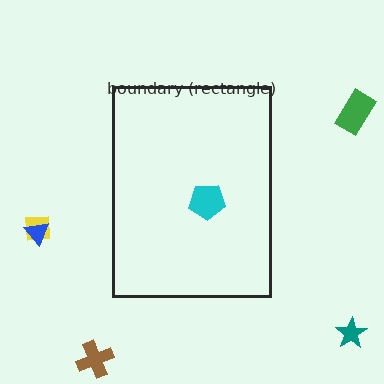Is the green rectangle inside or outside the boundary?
Outside.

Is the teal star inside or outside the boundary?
Outside.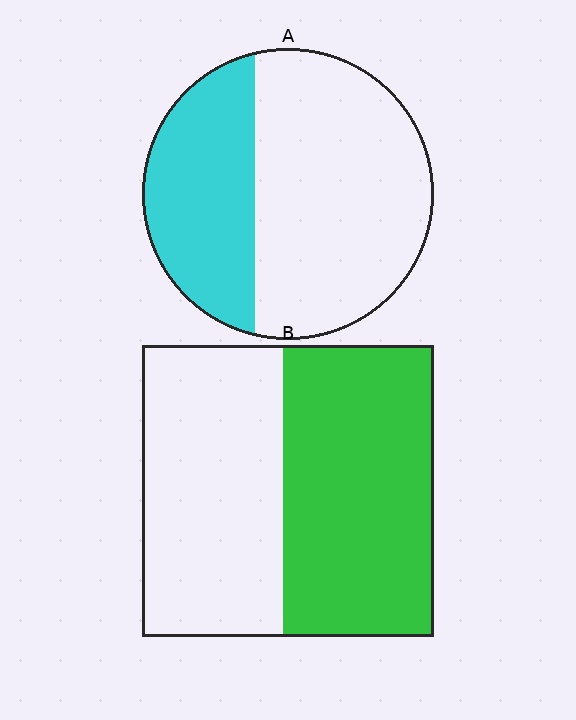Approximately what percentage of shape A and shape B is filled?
A is approximately 35% and B is approximately 50%.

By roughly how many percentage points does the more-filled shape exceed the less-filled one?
By roughly 15 percentage points (B over A).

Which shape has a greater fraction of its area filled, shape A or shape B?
Shape B.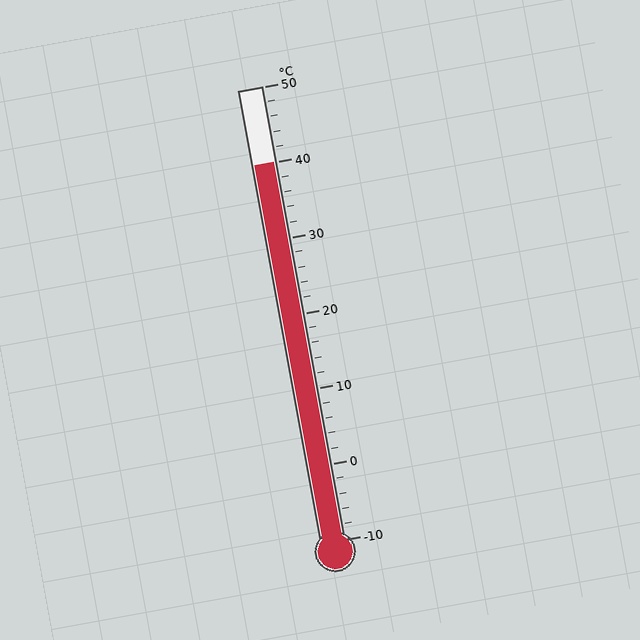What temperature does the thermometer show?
The thermometer shows approximately 40°C.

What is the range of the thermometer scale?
The thermometer scale ranges from -10°C to 50°C.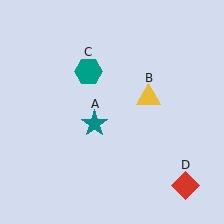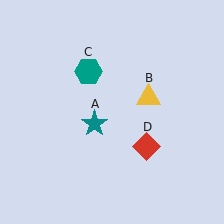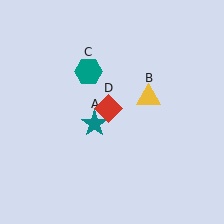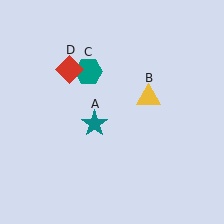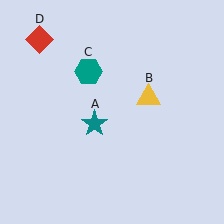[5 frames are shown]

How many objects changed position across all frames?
1 object changed position: red diamond (object D).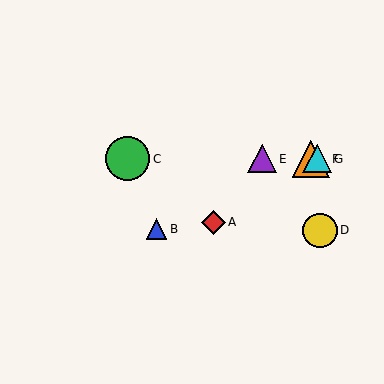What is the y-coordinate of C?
Object C is at y≈159.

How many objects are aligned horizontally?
4 objects (C, E, F, G) are aligned horizontally.